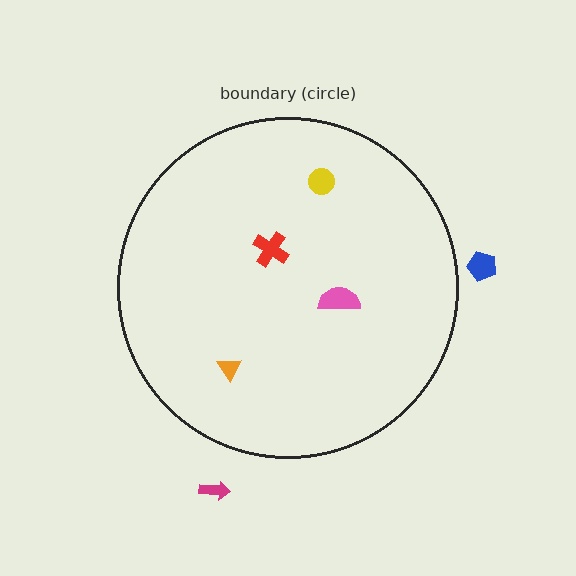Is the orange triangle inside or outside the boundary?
Inside.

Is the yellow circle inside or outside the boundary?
Inside.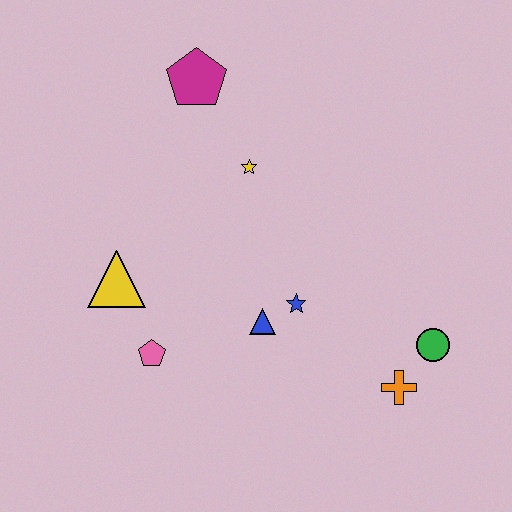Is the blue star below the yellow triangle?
Yes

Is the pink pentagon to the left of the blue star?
Yes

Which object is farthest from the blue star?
The magenta pentagon is farthest from the blue star.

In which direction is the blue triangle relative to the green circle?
The blue triangle is to the left of the green circle.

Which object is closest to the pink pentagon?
The yellow triangle is closest to the pink pentagon.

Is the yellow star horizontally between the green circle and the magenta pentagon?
Yes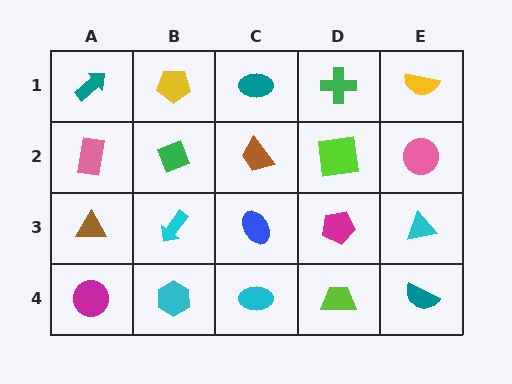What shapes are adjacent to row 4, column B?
A cyan arrow (row 3, column B), a magenta circle (row 4, column A), a cyan ellipse (row 4, column C).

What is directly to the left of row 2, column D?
A brown trapezoid.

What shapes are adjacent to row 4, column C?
A blue ellipse (row 3, column C), a cyan hexagon (row 4, column B), a lime trapezoid (row 4, column D).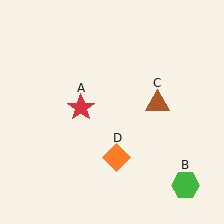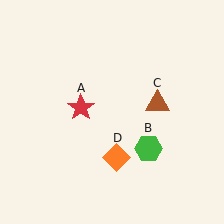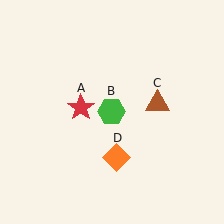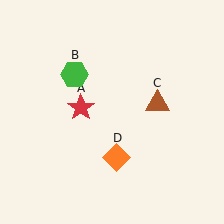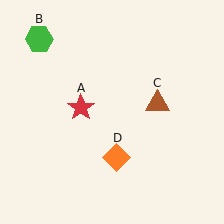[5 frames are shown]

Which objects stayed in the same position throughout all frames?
Red star (object A) and brown triangle (object C) and orange diamond (object D) remained stationary.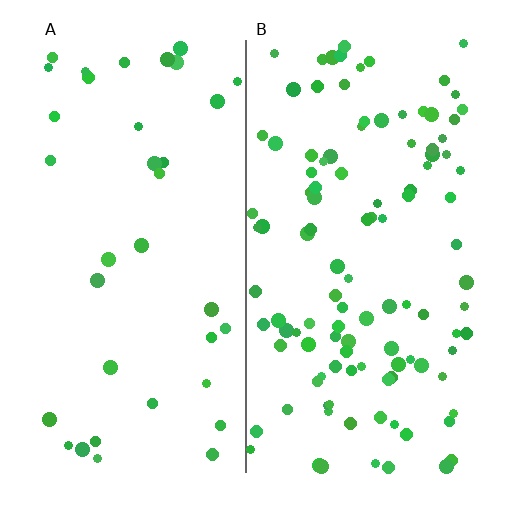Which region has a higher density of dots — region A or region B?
B (the right).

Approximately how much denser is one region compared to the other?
Approximately 3.0× — region B over region A.